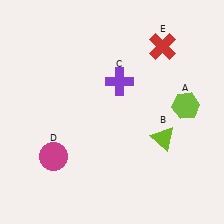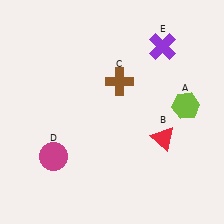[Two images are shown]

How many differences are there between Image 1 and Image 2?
There are 3 differences between the two images.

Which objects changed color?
B changed from lime to red. C changed from purple to brown. E changed from red to purple.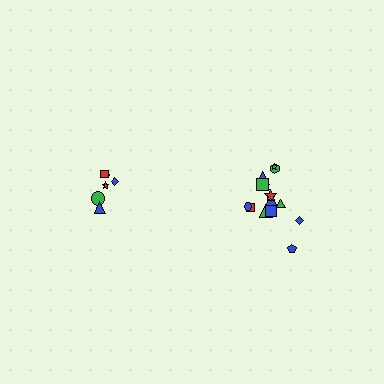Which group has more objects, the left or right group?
The right group.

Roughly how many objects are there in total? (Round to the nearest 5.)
Roughly 20 objects in total.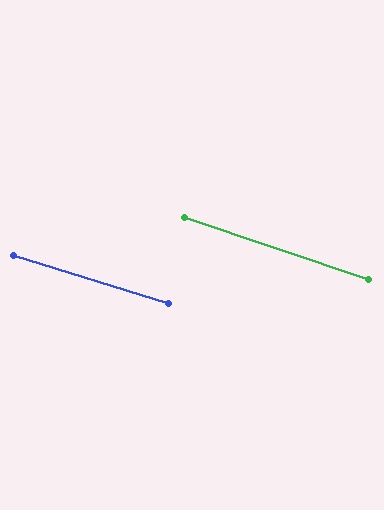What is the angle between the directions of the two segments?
Approximately 1 degree.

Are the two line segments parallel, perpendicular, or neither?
Parallel — their directions differ by only 1.4°.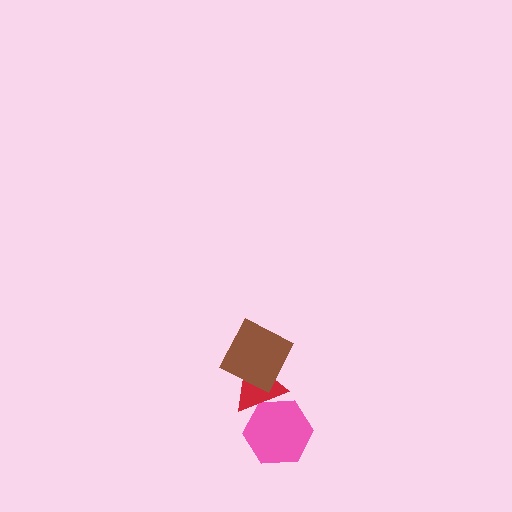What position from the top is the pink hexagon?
The pink hexagon is 3rd from the top.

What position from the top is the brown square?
The brown square is 1st from the top.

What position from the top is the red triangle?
The red triangle is 2nd from the top.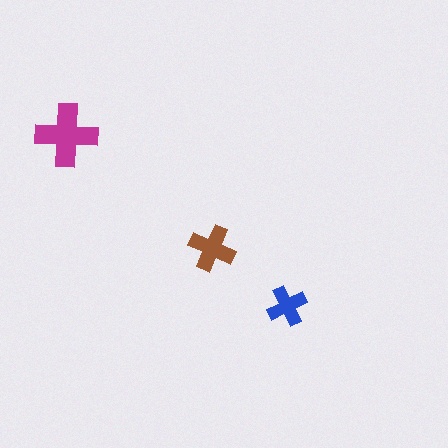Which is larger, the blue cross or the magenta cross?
The magenta one.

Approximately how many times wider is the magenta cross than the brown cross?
About 1.5 times wider.